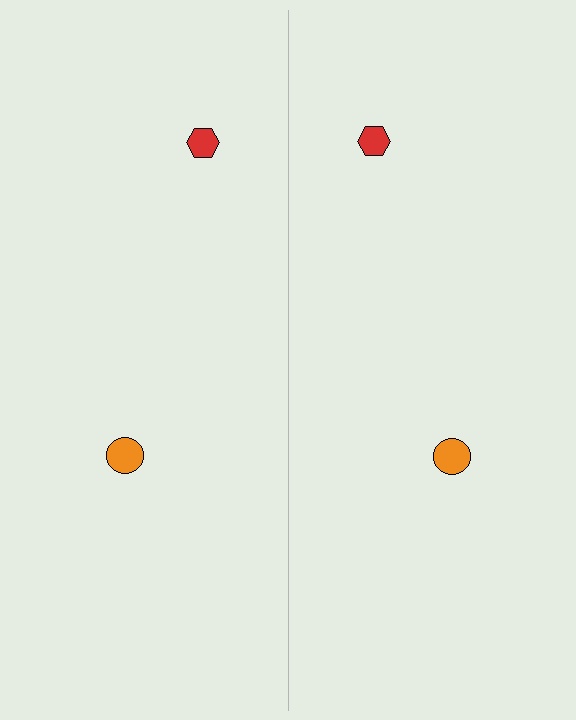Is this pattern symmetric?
Yes, this pattern has bilateral (reflection) symmetry.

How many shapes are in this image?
There are 4 shapes in this image.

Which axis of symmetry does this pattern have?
The pattern has a vertical axis of symmetry running through the center of the image.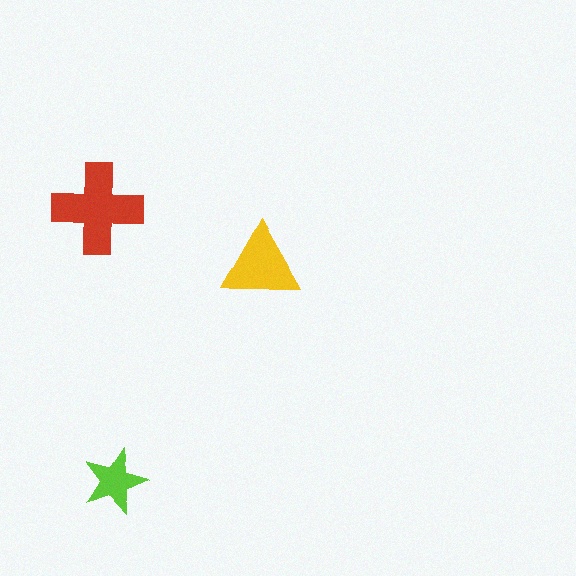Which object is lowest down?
The lime star is bottommost.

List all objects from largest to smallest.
The red cross, the yellow triangle, the lime star.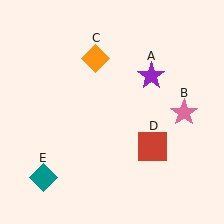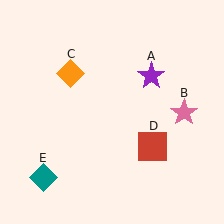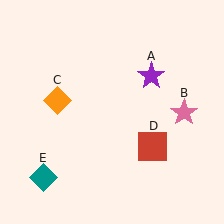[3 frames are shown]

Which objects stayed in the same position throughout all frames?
Purple star (object A) and pink star (object B) and red square (object D) and teal diamond (object E) remained stationary.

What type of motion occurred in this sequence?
The orange diamond (object C) rotated counterclockwise around the center of the scene.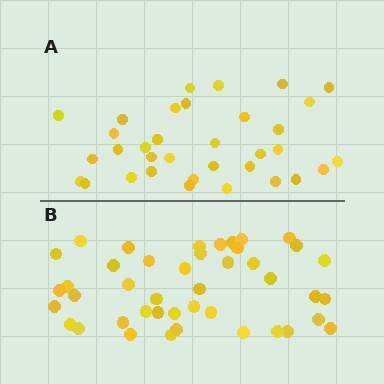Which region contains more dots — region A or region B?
Region B (the bottom region) has more dots.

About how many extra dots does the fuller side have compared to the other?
Region B has roughly 8 or so more dots than region A.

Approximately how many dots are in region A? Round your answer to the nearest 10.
About 30 dots. (The exact count is 34, which rounds to 30.)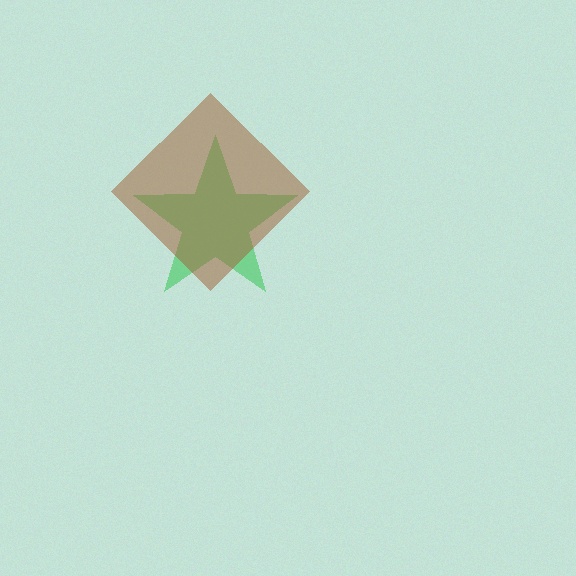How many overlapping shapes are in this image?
There are 2 overlapping shapes in the image.